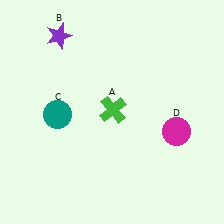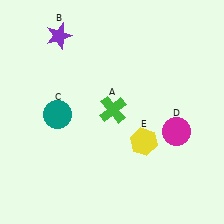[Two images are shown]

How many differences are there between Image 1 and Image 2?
There is 1 difference between the two images.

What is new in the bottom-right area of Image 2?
A yellow hexagon (E) was added in the bottom-right area of Image 2.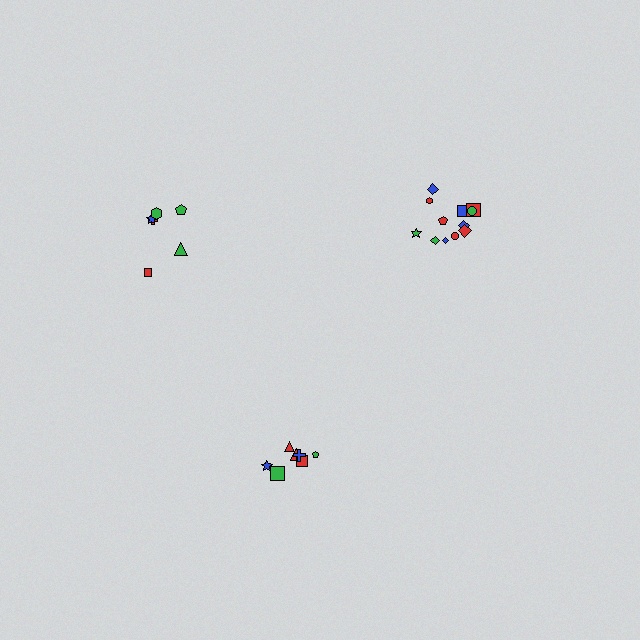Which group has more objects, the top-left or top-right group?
The top-right group.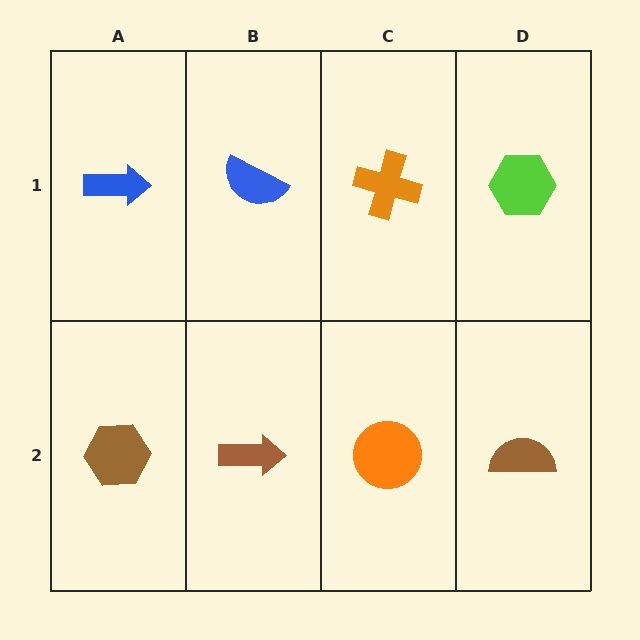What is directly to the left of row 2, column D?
An orange circle.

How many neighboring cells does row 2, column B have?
3.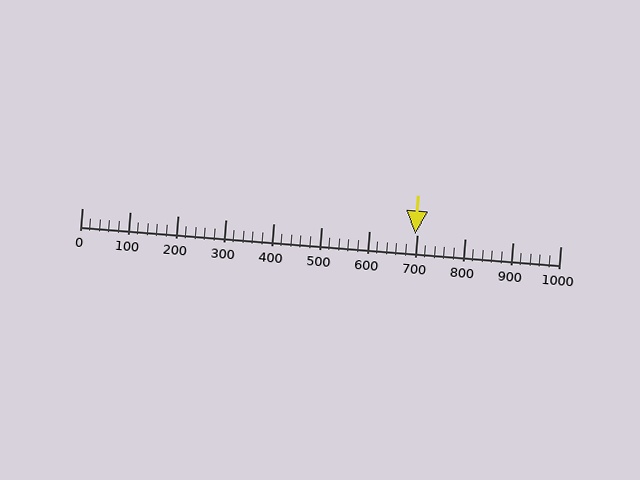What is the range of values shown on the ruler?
The ruler shows values from 0 to 1000.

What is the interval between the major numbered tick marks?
The major tick marks are spaced 100 units apart.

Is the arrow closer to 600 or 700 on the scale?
The arrow is closer to 700.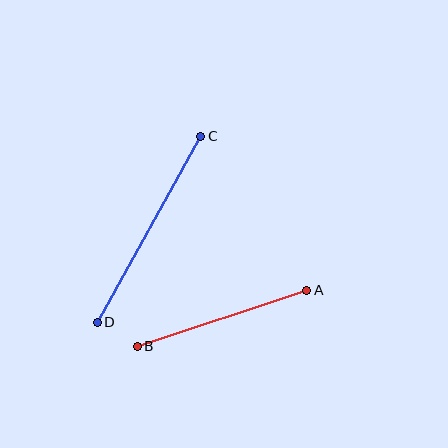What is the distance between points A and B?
The distance is approximately 178 pixels.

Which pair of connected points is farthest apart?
Points C and D are farthest apart.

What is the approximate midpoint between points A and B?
The midpoint is at approximately (222, 318) pixels.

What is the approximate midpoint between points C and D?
The midpoint is at approximately (149, 229) pixels.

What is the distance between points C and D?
The distance is approximately 213 pixels.